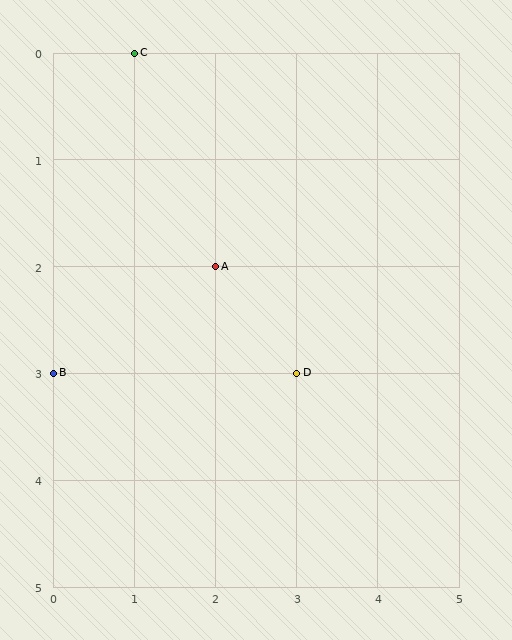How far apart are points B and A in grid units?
Points B and A are 2 columns and 1 row apart (about 2.2 grid units diagonally).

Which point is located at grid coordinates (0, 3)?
Point B is at (0, 3).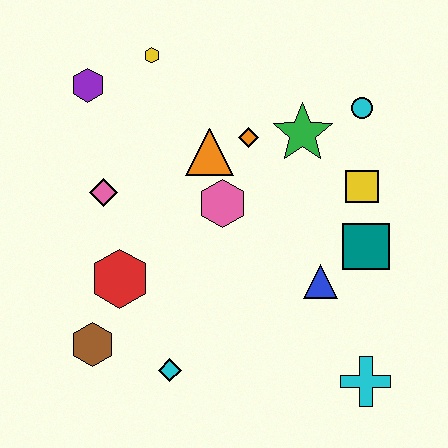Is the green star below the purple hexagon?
Yes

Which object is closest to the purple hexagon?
The yellow hexagon is closest to the purple hexagon.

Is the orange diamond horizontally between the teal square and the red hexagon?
Yes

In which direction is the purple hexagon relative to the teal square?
The purple hexagon is to the left of the teal square.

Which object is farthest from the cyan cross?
The purple hexagon is farthest from the cyan cross.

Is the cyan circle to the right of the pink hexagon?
Yes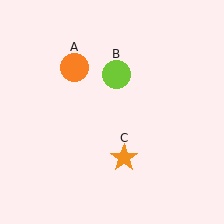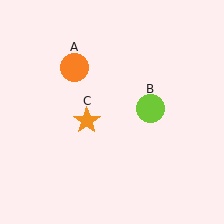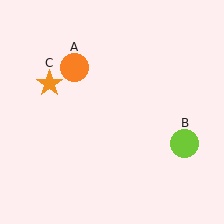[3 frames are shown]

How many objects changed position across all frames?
2 objects changed position: lime circle (object B), orange star (object C).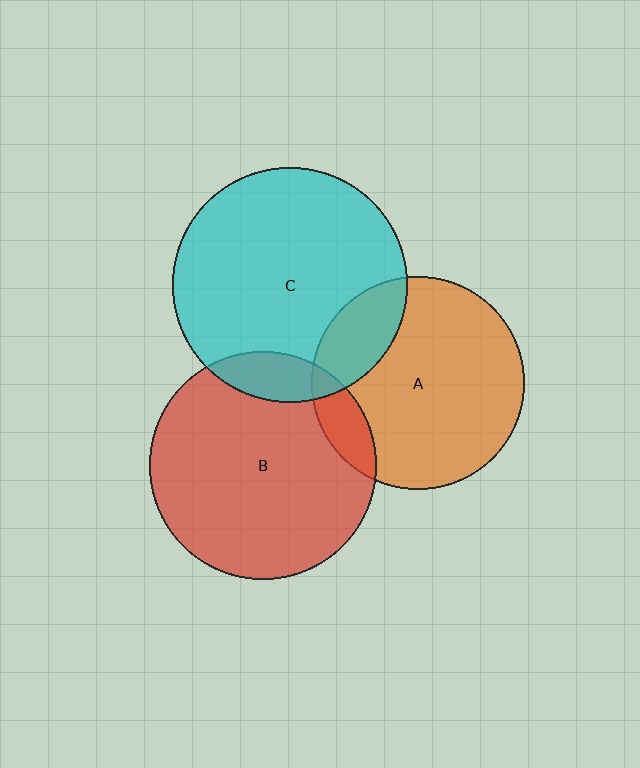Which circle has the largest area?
Circle C (cyan).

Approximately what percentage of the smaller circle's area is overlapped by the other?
Approximately 10%.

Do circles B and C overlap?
Yes.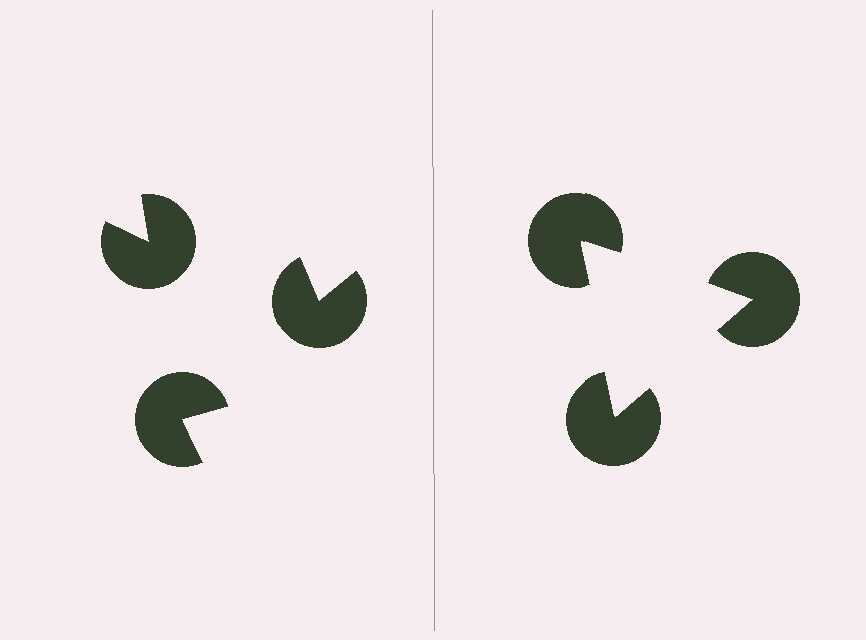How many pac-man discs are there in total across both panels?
6 — 3 on each side.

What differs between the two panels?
The pac-man discs are positioned identically on both sides; only the wedge orientations differ. On the right they align to a triangle; on the left they are misaligned.